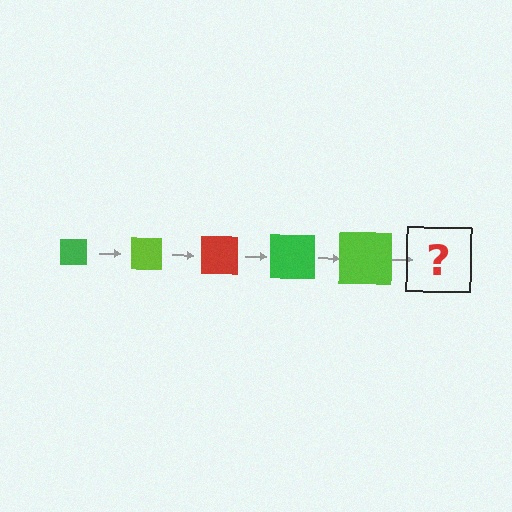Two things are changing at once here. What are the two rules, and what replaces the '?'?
The two rules are that the square grows larger each step and the color cycles through green, lime, and red. The '?' should be a red square, larger than the previous one.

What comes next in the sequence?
The next element should be a red square, larger than the previous one.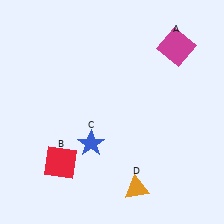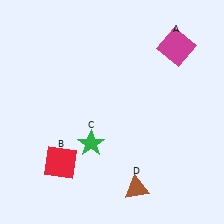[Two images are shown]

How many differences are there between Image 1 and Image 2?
There are 2 differences between the two images.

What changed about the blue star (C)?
In Image 1, C is blue. In Image 2, it changed to green.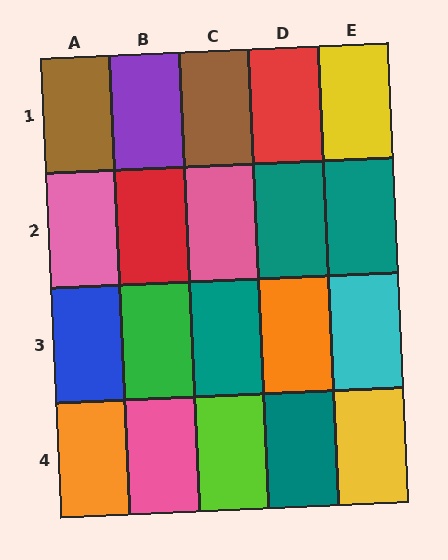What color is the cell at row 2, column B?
Red.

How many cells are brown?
2 cells are brown.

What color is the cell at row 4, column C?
Lime.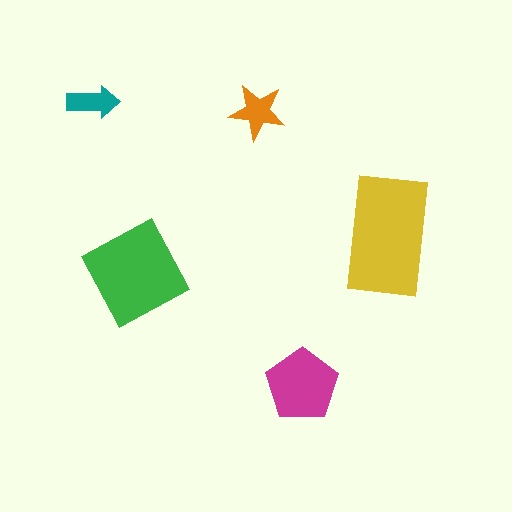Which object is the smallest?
The teal arrow.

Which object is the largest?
The yellow rectangle.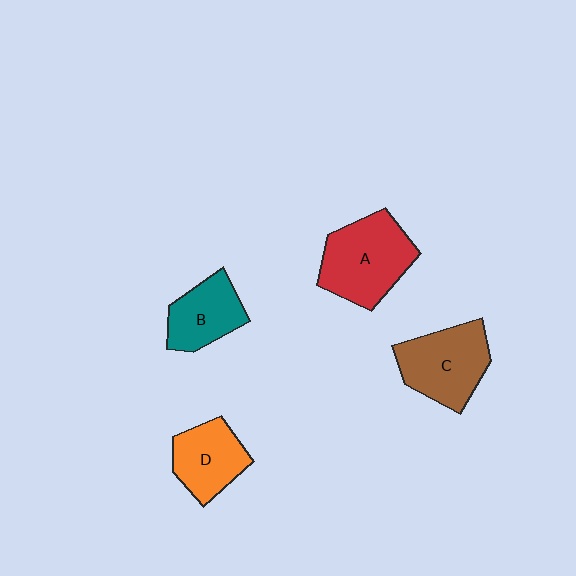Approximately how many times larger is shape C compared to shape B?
Approximately 1.4 times.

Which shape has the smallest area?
Shape B (teal).